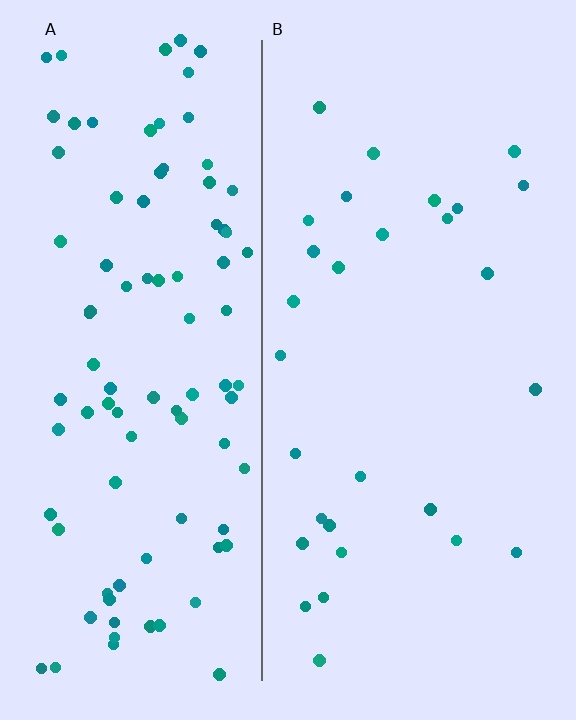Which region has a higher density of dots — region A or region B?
A (the left).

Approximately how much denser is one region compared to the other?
Approximately 3.2× — region A over region B.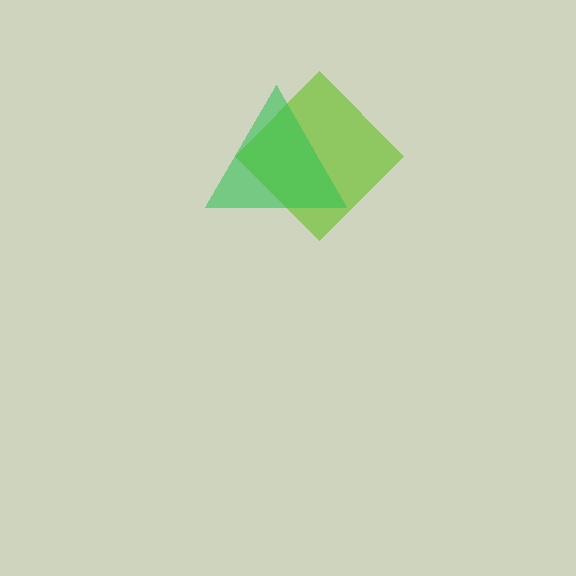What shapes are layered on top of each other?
The layered shapes are: a lime diamond, a green triangle.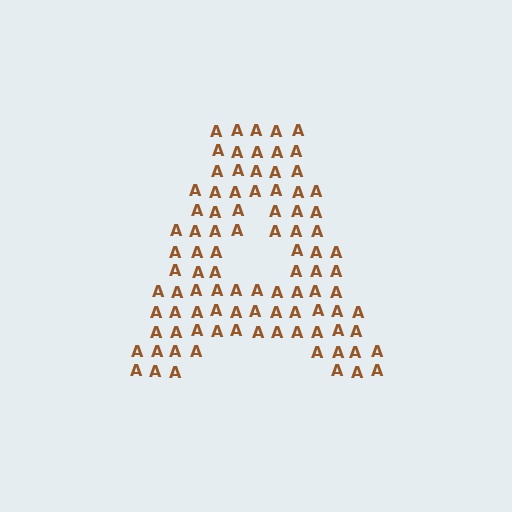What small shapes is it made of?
It is made of small letter A's.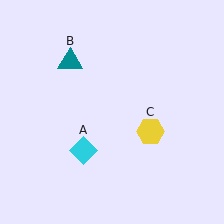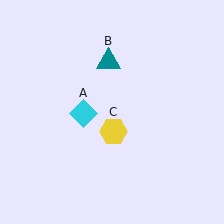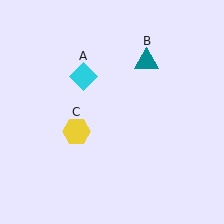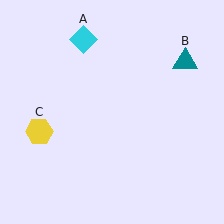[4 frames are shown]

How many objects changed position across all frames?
3 objects changed position: cyan diamond (object A), teal triangle (object B), yellow hexagon (object C).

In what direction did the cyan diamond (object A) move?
The cyan diamond (object A) moved up.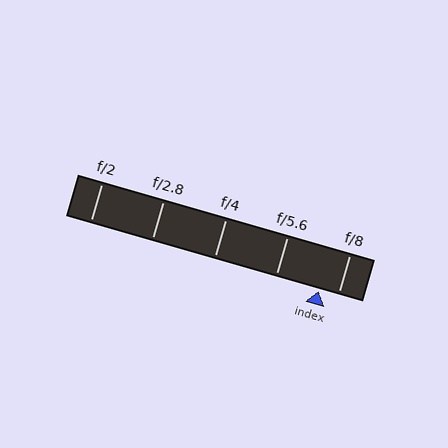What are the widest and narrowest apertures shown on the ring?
The widest aperture shown is f/2 and the narrowest is f/8.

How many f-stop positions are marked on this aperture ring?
There are 5 f-stop positions marked.